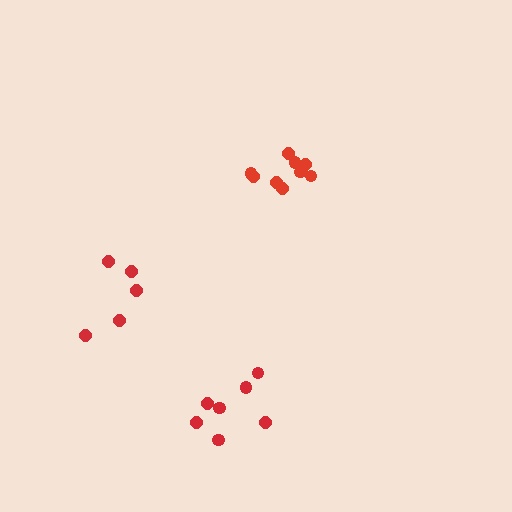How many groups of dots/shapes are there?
There are 3 groups.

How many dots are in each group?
Group 1: 7 dots, Group 2: 9 dots, Group 3: 5 dots (21 total).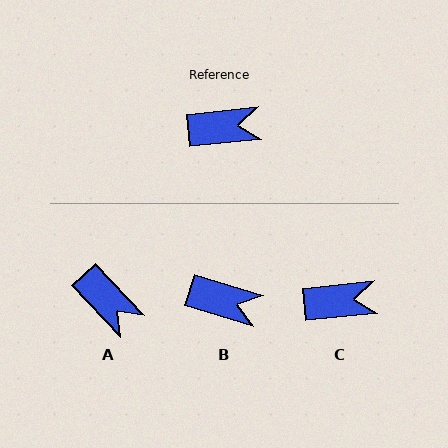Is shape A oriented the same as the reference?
No, it is off by about 53 degrees.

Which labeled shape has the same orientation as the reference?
C.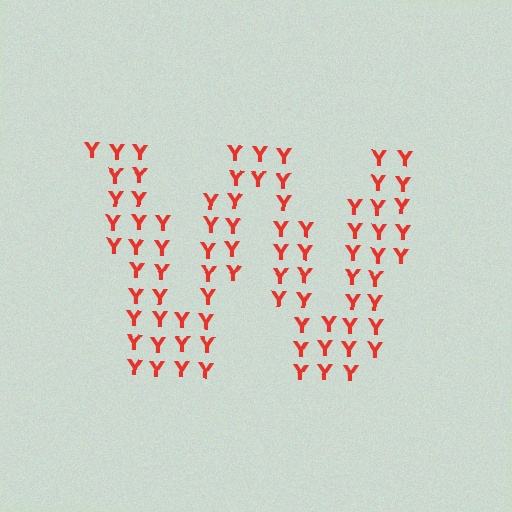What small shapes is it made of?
It is made of small letter Y's.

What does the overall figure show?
The overall figure shows the letter W.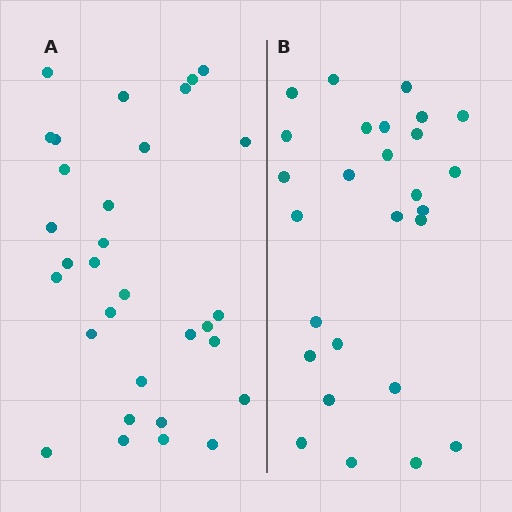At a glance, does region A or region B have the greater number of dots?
Region A (the left region) has more dots.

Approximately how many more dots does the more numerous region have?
Region A has about 4 more dots than region B.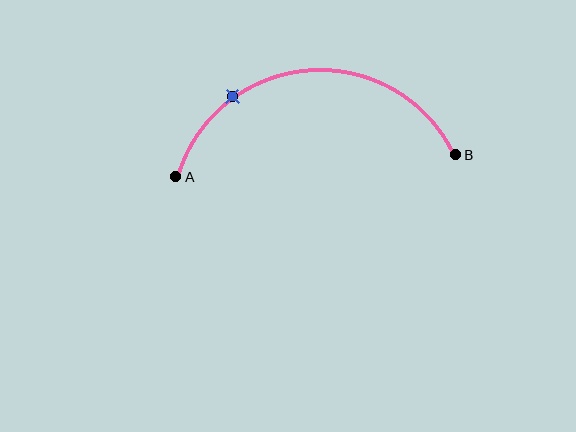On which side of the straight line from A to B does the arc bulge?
The arc bulges above the straight line connecting A and B.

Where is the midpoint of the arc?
The arc midpoint is the point on the curve farthest from the straight line joining A and B. It sits above that line.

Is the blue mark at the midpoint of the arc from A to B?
No. The blue mark lies on the arc but is closer to endpoint A. The arc midpoint would be at the point on the curve equidistant along the arc from both A and B.